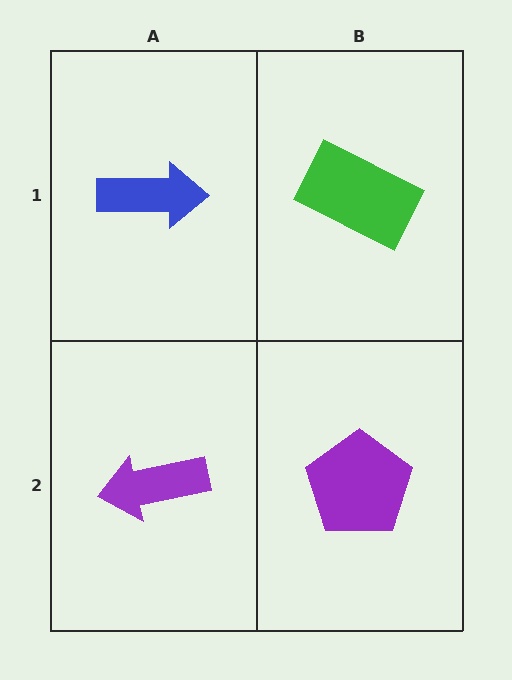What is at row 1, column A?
A blue arrow.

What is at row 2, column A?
A purple arrow.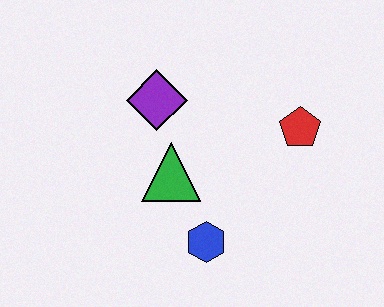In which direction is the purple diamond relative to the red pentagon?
The purple diamond is to the left of the red pentagon.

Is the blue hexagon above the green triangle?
No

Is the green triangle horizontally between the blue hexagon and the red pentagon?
No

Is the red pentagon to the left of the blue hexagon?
No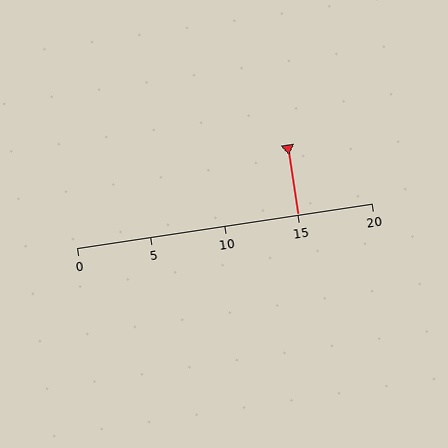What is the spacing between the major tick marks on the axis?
The major ticks are spaced 5 apart.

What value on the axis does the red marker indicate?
The marker indicates approximately 15.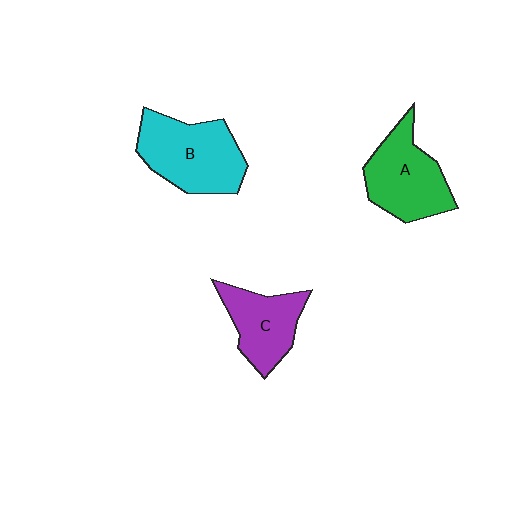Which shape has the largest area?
Shape B (cyan).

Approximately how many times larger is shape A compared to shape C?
Approximately 1.2 times.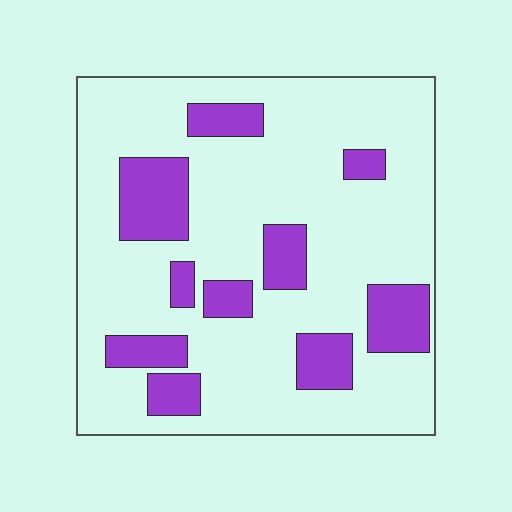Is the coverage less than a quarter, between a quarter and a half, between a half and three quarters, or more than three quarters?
Less than a quarter.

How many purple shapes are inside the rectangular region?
10.